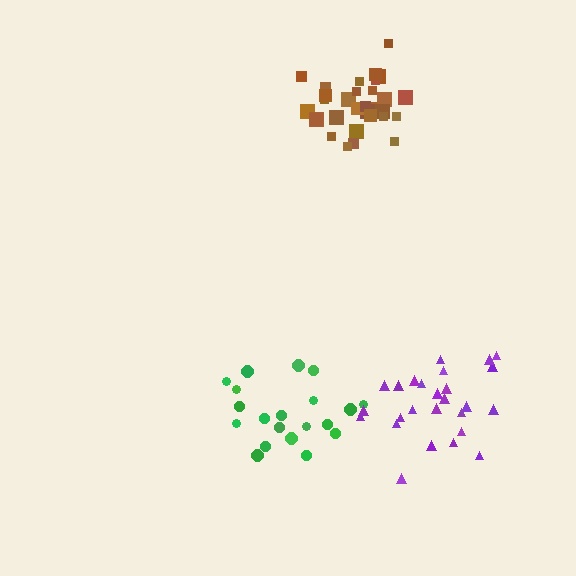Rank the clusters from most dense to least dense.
brown, purple, green.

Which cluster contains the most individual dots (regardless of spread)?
Brown (32).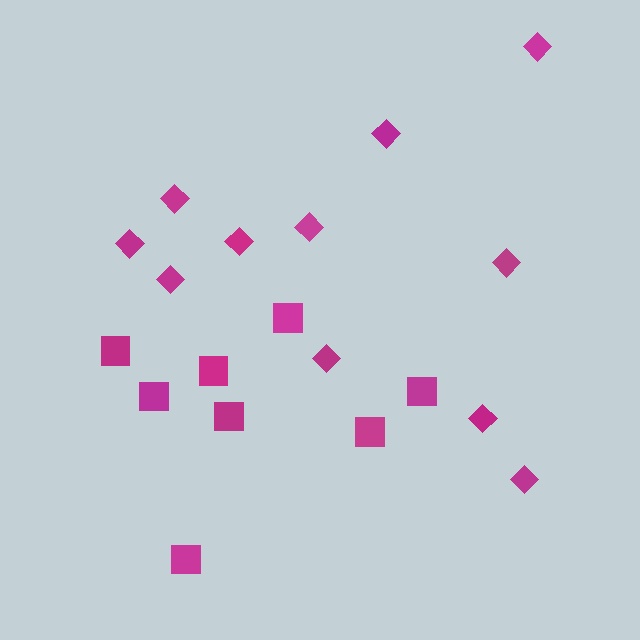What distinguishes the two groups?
There are 2 groups: one group of squares (8) and one group of diamonds (11).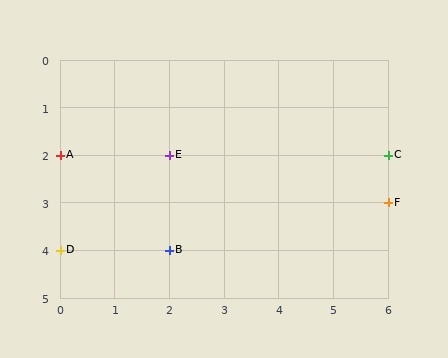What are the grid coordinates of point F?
Point F is at grid coordinates (6, 3).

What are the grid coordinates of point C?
Point C is at grid coordinates (6, 2).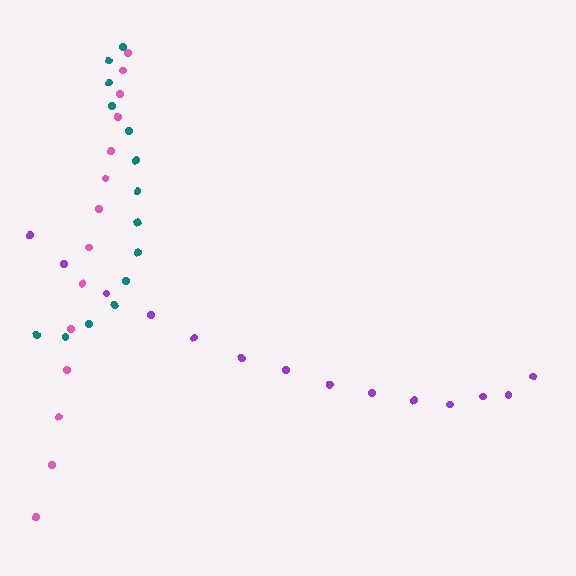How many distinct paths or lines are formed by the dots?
There are 3 distinct paths.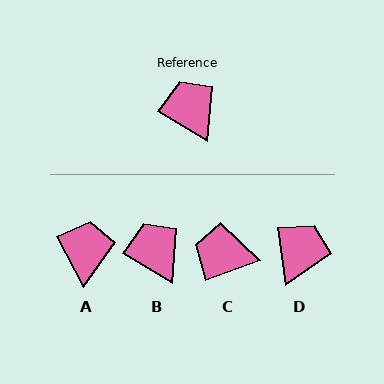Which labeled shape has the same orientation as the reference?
B.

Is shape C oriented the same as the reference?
No, it is off by about 51 degrees.